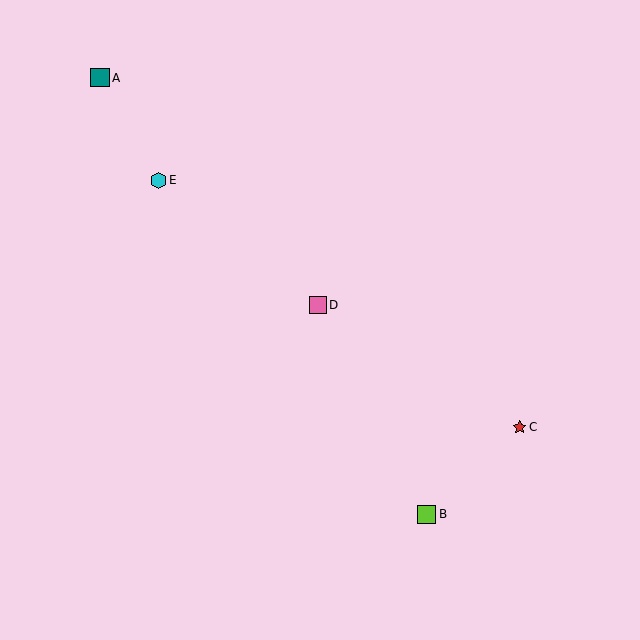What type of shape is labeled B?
Shape B is a lime square.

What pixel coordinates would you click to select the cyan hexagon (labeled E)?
Click at (158, 180) to select the cyan hexagon E.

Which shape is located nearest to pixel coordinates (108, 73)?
The teal square (labeled A) at (100, 78) is nearest to that location.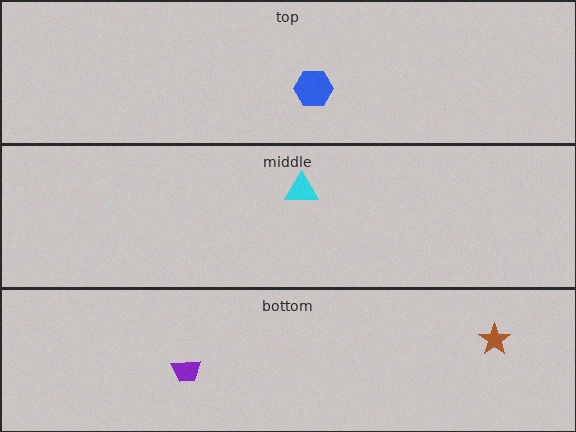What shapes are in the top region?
The blue hexagon.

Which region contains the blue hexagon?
The top region.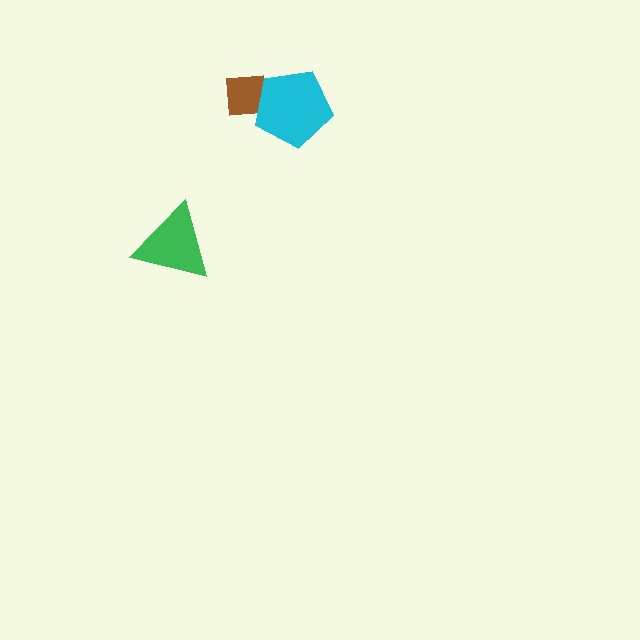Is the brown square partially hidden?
Yes, it is partially covered by another shape.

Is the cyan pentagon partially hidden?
No, no other shape covers it.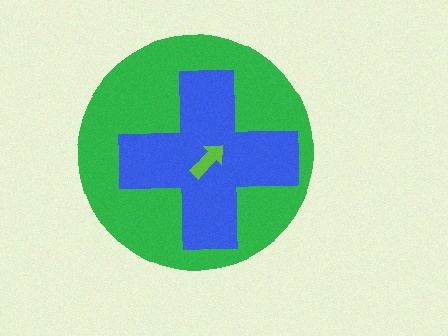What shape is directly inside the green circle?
The blue cross.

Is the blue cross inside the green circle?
Yes.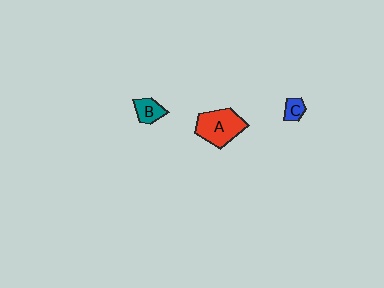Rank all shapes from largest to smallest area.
From largest to smallest: A (red), B (teal), C (blue).